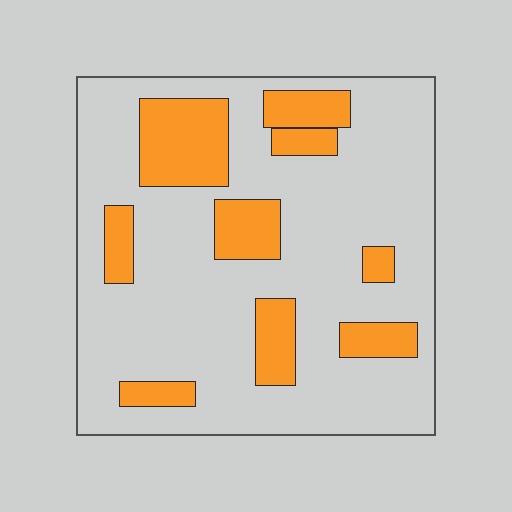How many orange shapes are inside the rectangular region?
9.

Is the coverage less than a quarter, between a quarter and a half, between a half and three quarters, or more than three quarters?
Less than a quarter.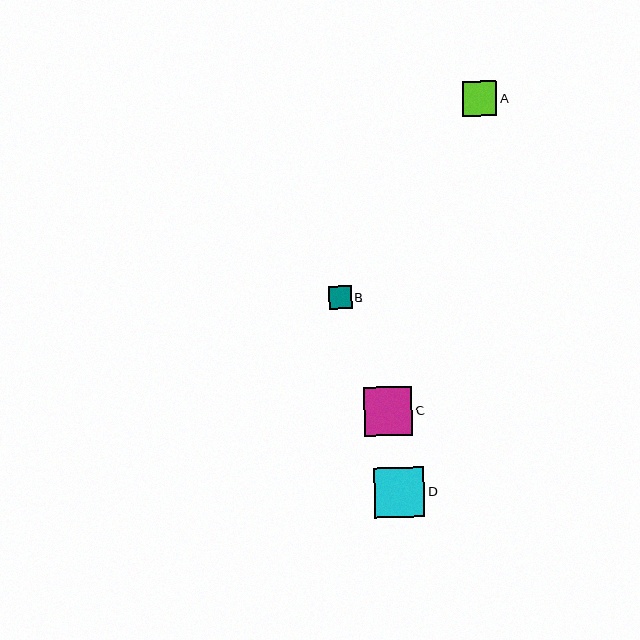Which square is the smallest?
Square B is the smallest with a size of approximately 23 pixels.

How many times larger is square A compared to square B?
Square A is approximately 1.5 times the size of square B.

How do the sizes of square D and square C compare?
Square D and square C are approximately the same size.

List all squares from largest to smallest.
From largest to smallest: D, C, A, B.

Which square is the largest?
Square D is the largest with a size of approximately 50 pixels.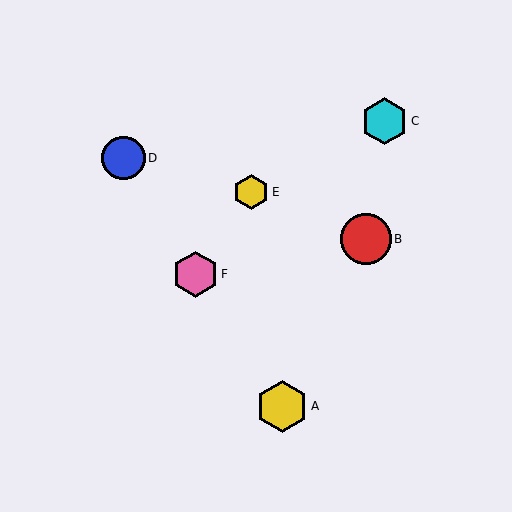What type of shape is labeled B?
Shape B is a red circle.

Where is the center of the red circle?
The center of the red circle is at (366, 239).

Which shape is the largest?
The yellow hexagon (labeled A) is the largest.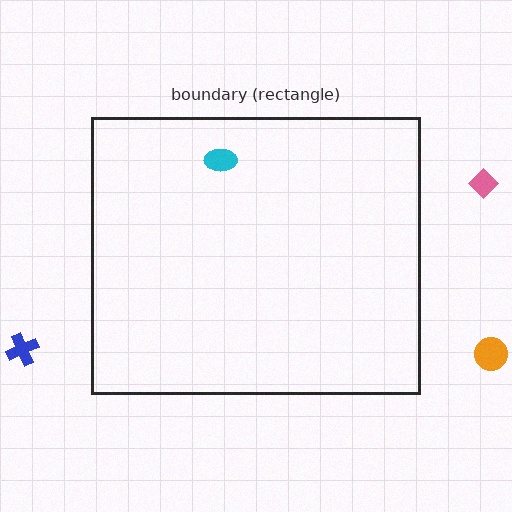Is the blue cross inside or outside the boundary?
Outside.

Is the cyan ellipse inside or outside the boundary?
Inside.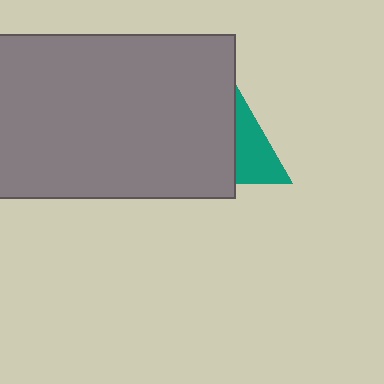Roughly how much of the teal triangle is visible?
A small part of it is visible (roughly 38%).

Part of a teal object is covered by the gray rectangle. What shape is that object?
It is a triangle.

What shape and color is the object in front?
The object in front is a gray rectangle.